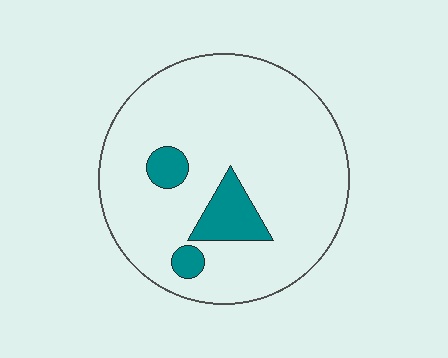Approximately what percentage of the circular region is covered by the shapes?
Approximately 10%.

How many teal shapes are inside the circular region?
3.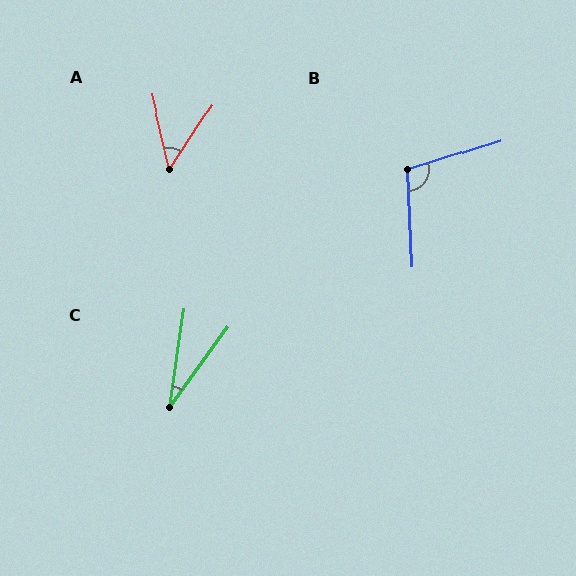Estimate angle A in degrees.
Approximately 46 degrees.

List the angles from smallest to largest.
C (28°), A (46°), B (105°).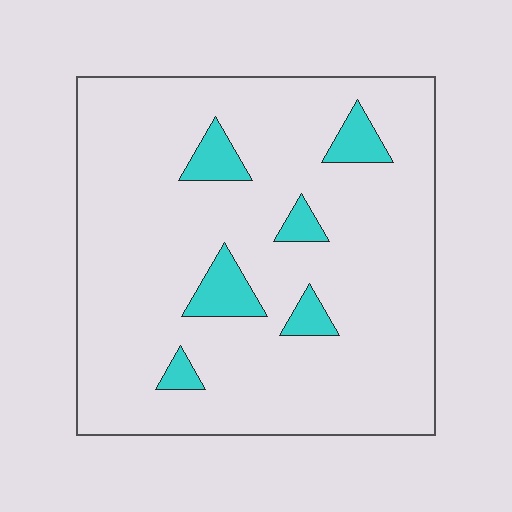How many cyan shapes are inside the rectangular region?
6.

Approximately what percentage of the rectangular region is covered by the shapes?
Approximately 10%.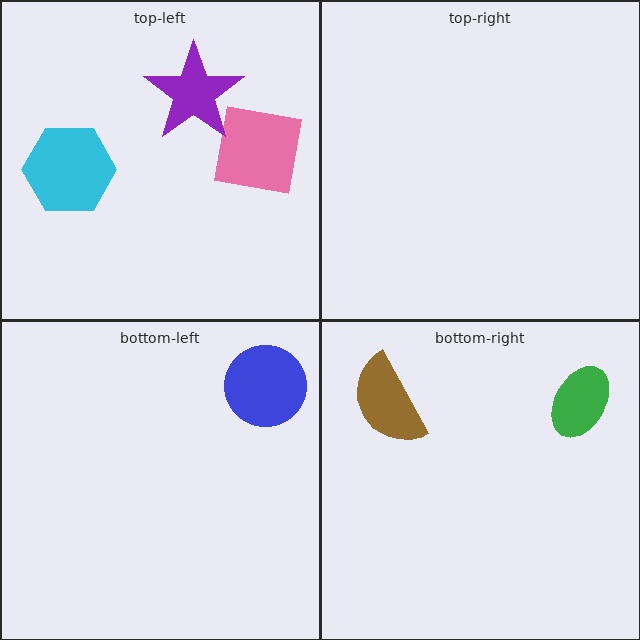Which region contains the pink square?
The top-left region.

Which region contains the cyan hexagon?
The top-left region.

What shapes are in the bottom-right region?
The brown semicircle, the green ellipse.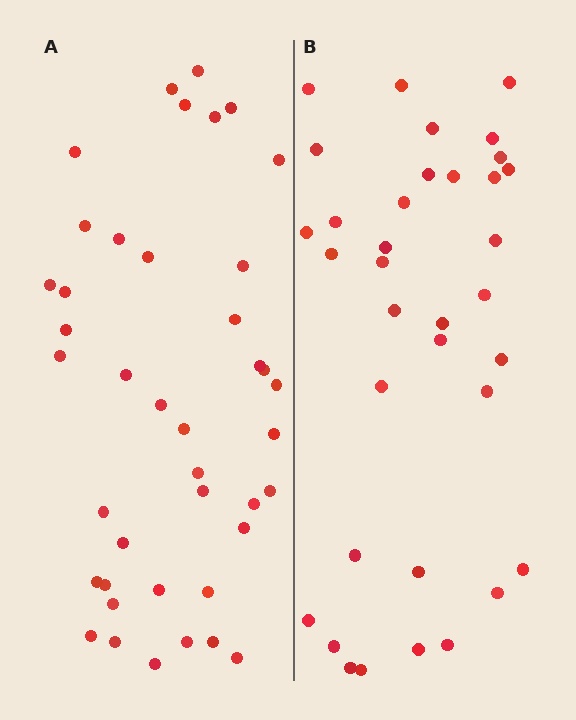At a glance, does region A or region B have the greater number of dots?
Region A (the left region) has more dots.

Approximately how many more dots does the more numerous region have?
Region A has about 6 more dots than region B.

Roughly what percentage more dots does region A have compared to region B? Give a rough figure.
About 15% more.